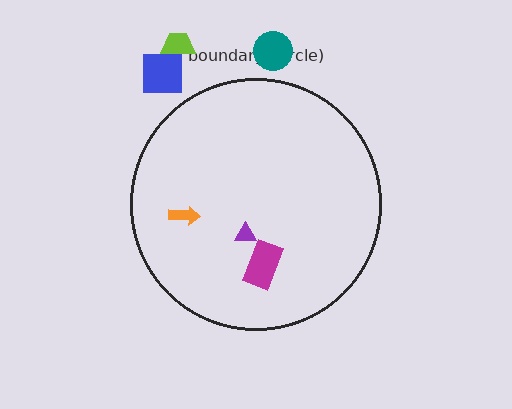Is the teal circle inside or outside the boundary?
Outside.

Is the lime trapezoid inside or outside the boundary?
Outside.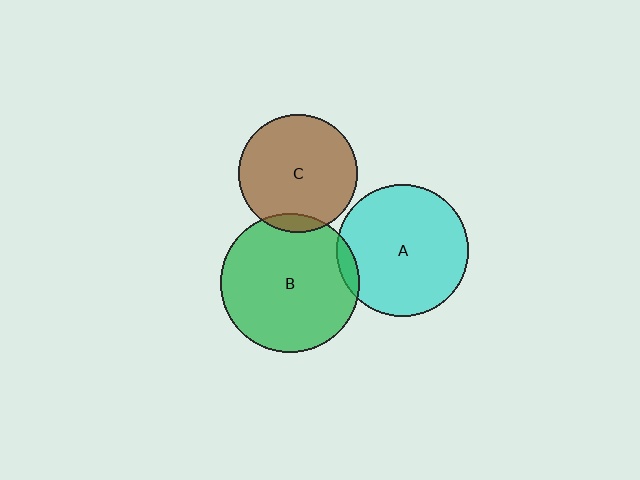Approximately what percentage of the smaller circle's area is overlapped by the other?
Approximately 10%.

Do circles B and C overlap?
Yes.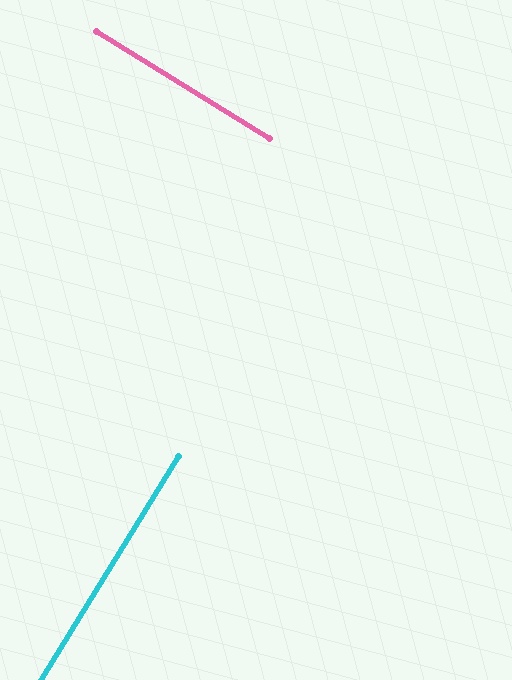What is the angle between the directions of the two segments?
Approximately 90 degrees.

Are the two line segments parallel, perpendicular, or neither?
Perpendicular — they meet at approximately 90°.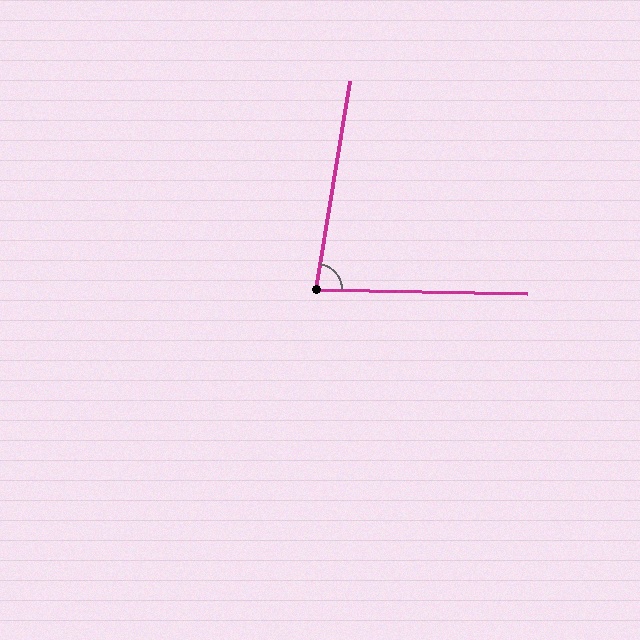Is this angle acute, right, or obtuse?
It is acute.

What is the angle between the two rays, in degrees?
Approximately 82 degrees.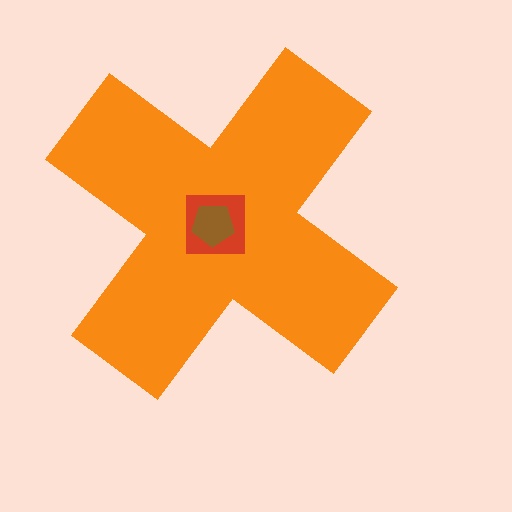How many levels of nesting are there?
3.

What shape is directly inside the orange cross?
The red square.